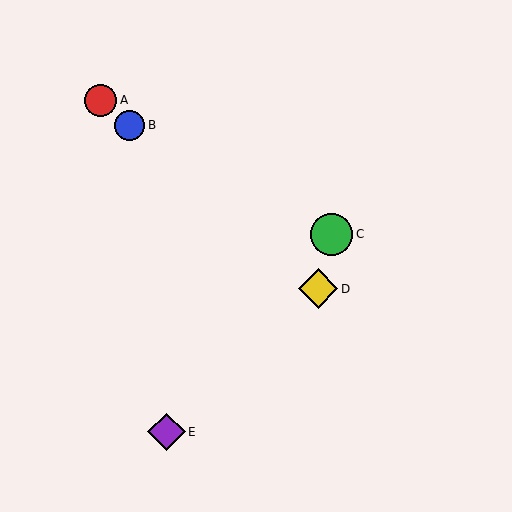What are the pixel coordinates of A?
Object A is at (101, 100).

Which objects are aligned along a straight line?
Objects A, B, D are aligned along a straight line.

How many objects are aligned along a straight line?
3 objects (A, B, D) are aligned along a straight line.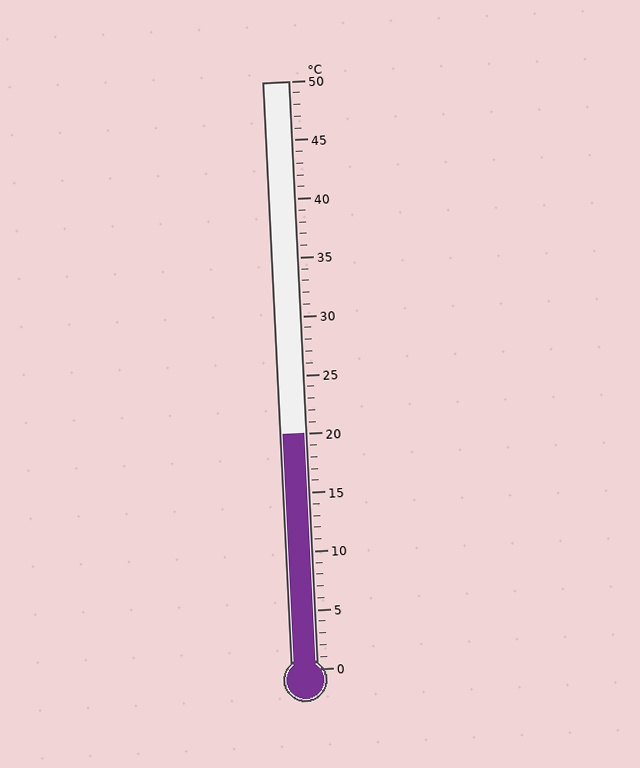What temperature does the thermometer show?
The thermometer shows approximately 20°C.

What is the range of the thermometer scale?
The thermometer scale ranges from 0°C to 50°C.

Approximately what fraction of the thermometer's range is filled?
The thermometer is filled to approximately 40% of its range.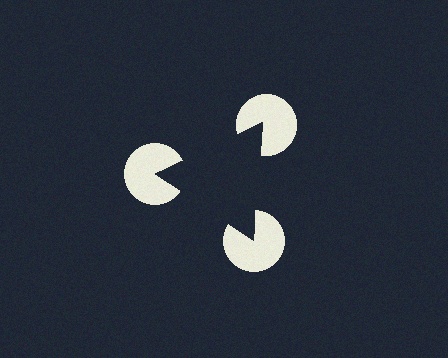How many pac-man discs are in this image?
There are 3 — one at each vertex of the illusory triangle.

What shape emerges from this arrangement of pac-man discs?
An illusory triangle — its edges are inferred from the aligned wedge cuts in the pac-man discs, not physically drawn.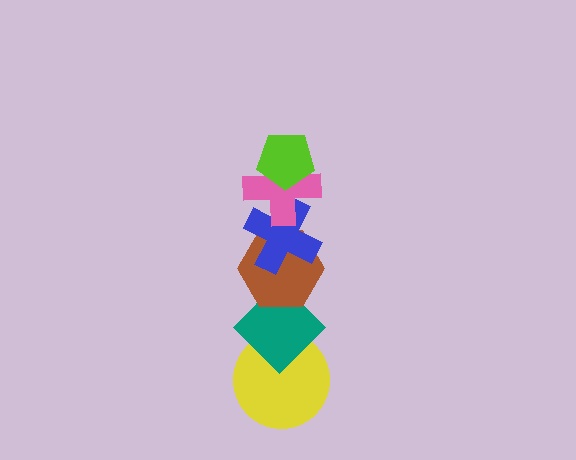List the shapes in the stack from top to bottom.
From top to bottom: the lime pentagon, the pink cross, the blue cross, the brown hexagon, the teal diamond, the yellow circle.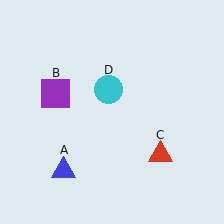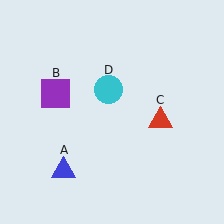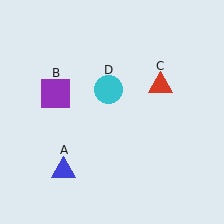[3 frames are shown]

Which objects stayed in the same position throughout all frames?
Blue triangle (object A) and purple square (object B) and cyan circle (object D) remained stationary.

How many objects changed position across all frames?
1 object changed position: red triangle (object C).